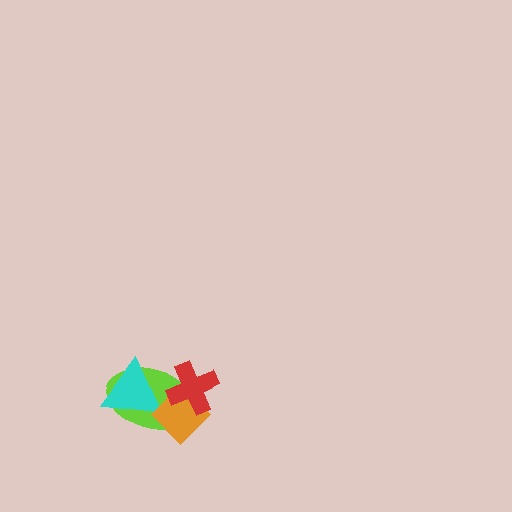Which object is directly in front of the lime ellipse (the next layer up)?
The cyan triangle is directly in front of the lime ellipse.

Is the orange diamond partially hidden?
Yes, it is partially covered by another shape.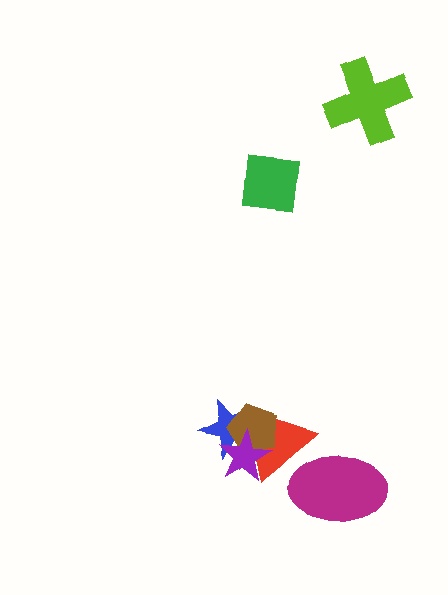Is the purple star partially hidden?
No, no other shape covers it.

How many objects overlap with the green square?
0 objects overlap with the green square.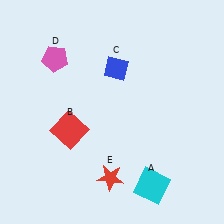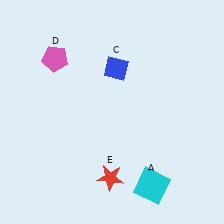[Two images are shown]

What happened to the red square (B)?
The red square (B) was removed in Image 2. It was in the bottom-left area of Image 1.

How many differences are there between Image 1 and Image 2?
There is 1 difference between the two images.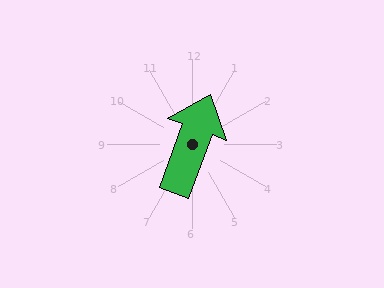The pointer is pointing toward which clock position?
Roughly 1 o'clock.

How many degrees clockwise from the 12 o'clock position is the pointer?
Approximately 20 degrees.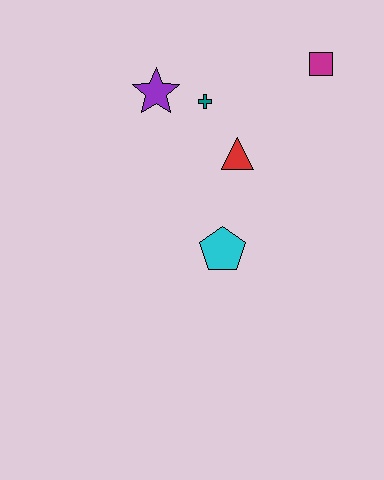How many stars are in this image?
There is 1 star.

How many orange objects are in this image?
There are no orange objects.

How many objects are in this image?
There are 5 objects.